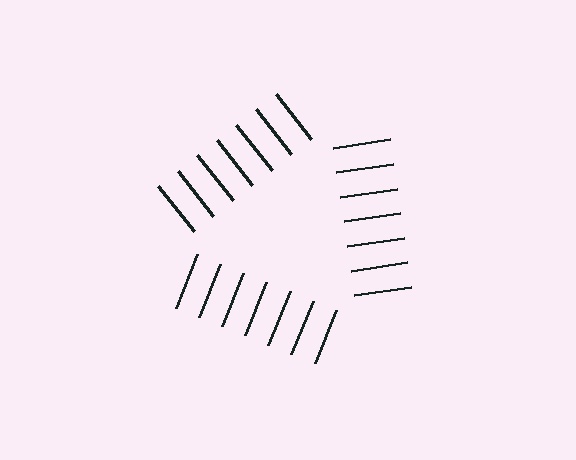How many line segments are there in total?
21 — 7 along each of the 3 edges.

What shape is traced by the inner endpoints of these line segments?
An illusory triangle — the line segments terminate on its edges but no continuous stroke is drawn.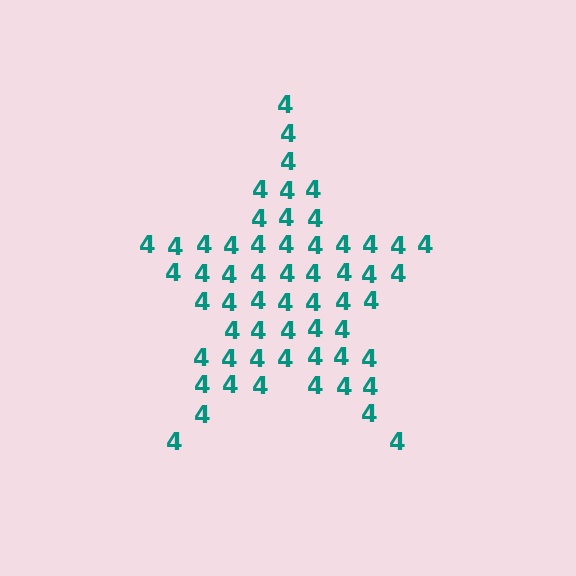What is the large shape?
The large shape is a star.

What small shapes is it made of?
It is made of small digit 4's.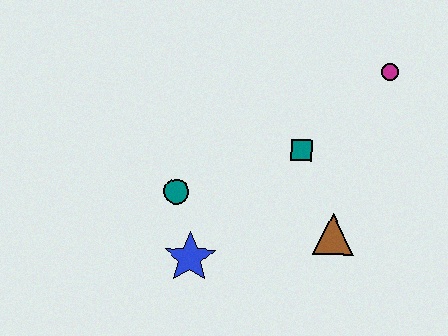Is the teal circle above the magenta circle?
No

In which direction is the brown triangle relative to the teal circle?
The brown triangle is to the right of the teal circle.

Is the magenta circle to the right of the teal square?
Yes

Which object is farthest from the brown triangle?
The magenta circle is farthest from the brown triangle.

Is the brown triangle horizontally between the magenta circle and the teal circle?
Yes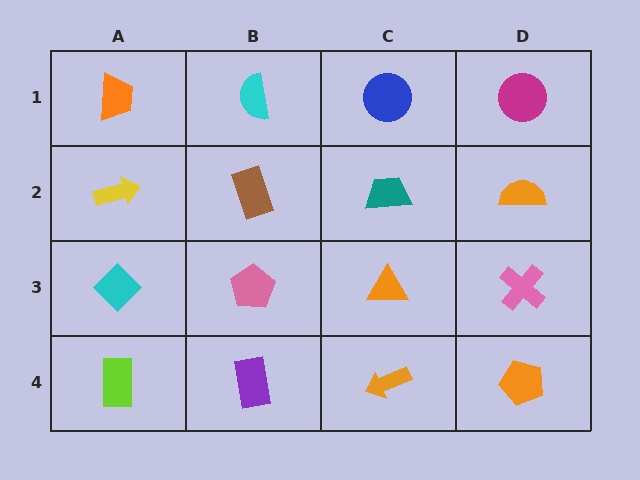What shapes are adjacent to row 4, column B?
A pink pentagon (row 3, column B), a lime rectangle (row 4, column A), an orange arrow (row 4, column C).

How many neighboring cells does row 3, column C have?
4.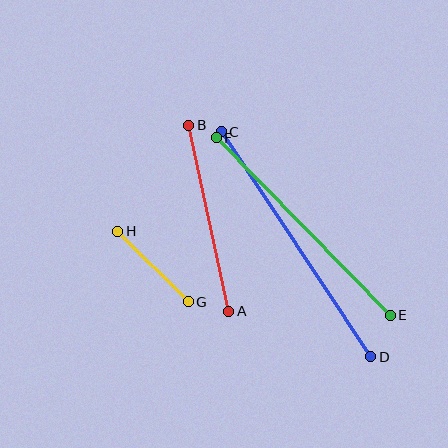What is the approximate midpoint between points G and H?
The midpoint is at approximately (153, 267) pixels.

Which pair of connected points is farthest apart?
Points C and D are farthest apart.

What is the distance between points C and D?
The distance is approximately 270 pixels.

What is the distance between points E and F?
The distance is approximately 249 pixels.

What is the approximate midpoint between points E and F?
The midpoint is at approximately (303, 226) pixels.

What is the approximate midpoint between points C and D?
The midpoint is at approximately (296, 244) pixels.